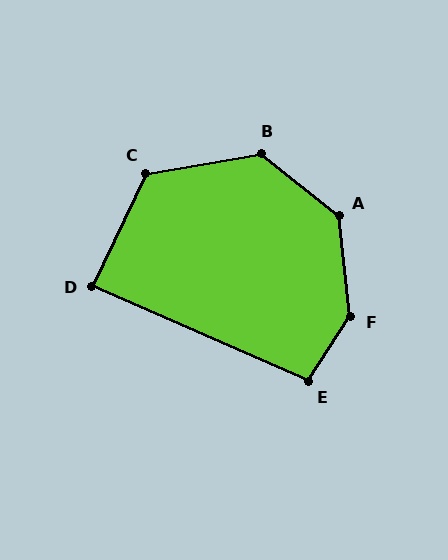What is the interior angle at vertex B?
Approximately 131 degrees (obtuse).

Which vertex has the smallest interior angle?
D, at approximately 88 degrees.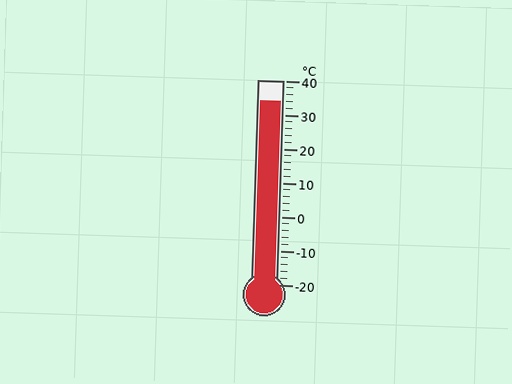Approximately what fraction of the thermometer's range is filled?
The thermometer is filled to approximately 90% of its range.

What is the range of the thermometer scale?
The thermometer scale ranges from -20°C to 40°C.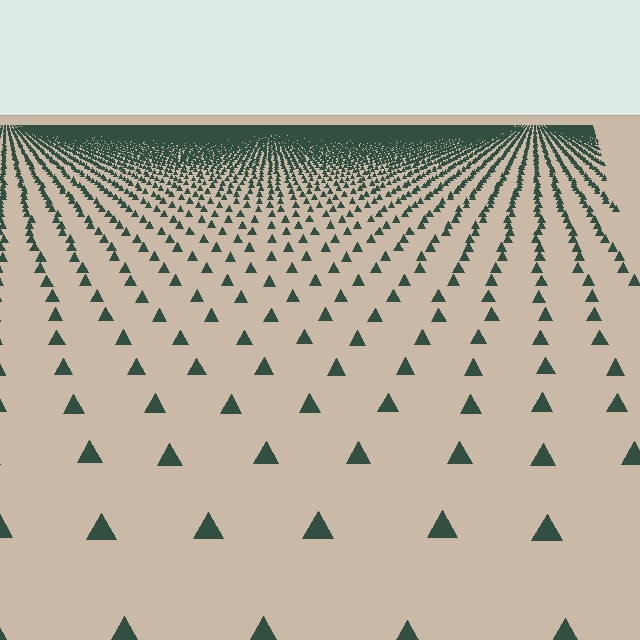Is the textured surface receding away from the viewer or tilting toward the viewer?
The surface is receding away from the viewer. Texture elements get smaller and denser toward the top.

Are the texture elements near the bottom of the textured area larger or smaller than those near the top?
Larger. Near the bottom, elements are closer to the viewer and appear at a bigger on-screen size.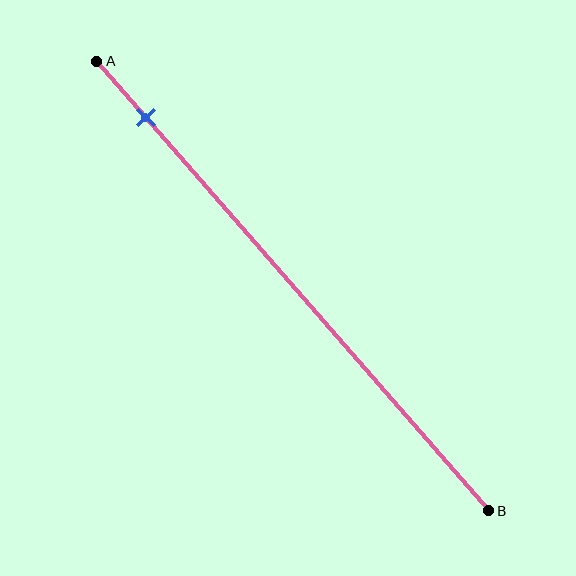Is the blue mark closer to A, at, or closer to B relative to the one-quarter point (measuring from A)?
The blue mark is closer to point A than the one-quarter point of segment AB.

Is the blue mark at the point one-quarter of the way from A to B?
No, the mark is at about 15% from A, not at the 25% one-quarter point.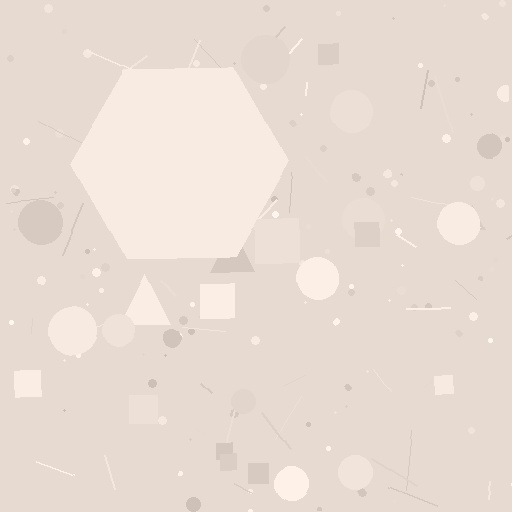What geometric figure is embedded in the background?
A hexagon is embedded in the background.